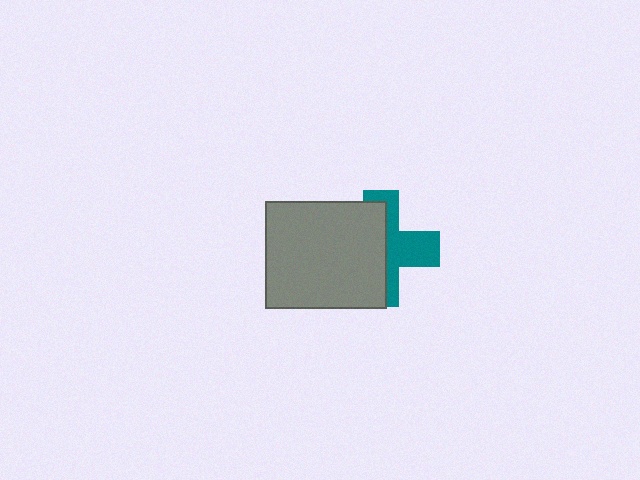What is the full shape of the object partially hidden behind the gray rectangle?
The partially hidden object is a teal cross.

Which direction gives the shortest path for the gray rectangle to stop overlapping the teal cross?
Moving left gives the shortest separation.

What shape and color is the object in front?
The object in front is a gray rectangle.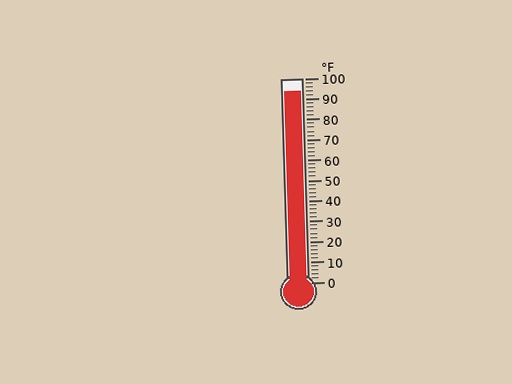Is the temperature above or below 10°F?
The temperature is above 10°F.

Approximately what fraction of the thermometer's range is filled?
The thermometer is filled to approximately 95% of its range.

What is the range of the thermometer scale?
The thermometer scale ranges from 0°F to 100°F.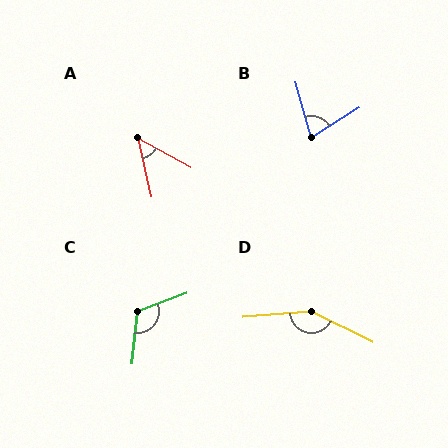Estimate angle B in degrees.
Approximately 74 degrees.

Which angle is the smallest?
A, at approximately 48 degrees.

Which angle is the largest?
D, at approximately 149 degrees.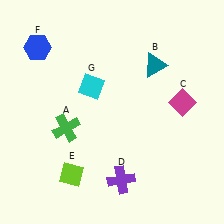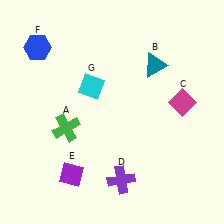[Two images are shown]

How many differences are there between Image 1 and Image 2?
There is 1 difference between the two images.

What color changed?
The diamond (E) changed from lime in Image 1 to purple in Image 2.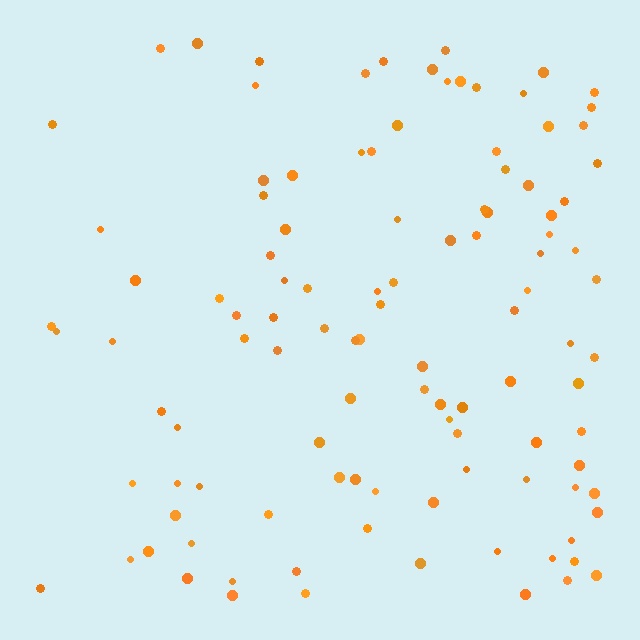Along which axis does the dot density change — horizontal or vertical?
Horizontal.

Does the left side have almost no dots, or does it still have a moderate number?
Still a moderate number, just noticeably fewer than the right.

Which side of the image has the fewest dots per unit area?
The left.